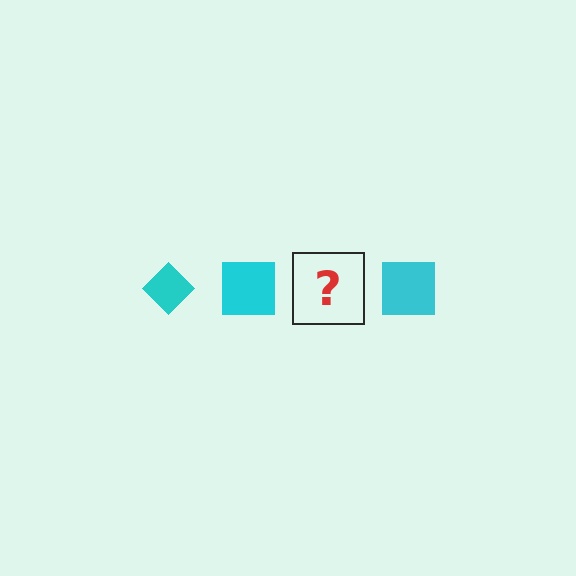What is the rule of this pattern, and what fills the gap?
The rule is that the pattern cycles through diamond, square shapes in cyan. The gap should be filled with a cyan diamond.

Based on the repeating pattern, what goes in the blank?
The blank should be a cyan diamond.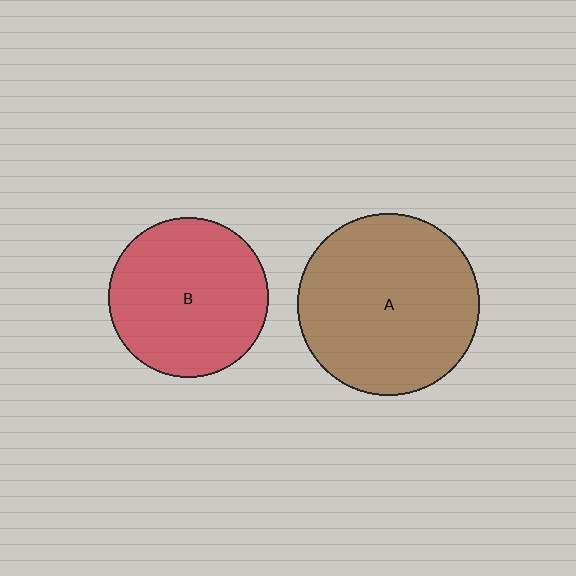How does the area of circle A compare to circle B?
Approximately 1.3 times.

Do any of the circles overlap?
No, none of the circles overlap.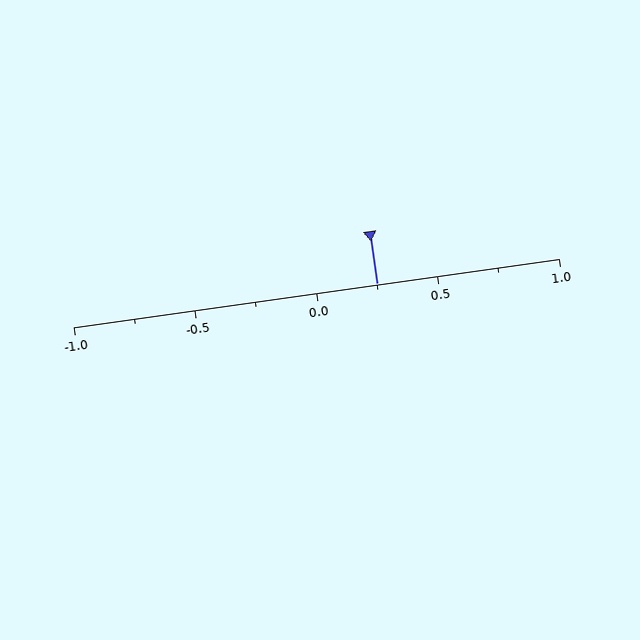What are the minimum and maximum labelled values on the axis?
The axis runs from -1.0 to 1.0.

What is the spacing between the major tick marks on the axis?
The major ticks are spaced 0.5 apart.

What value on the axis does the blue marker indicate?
The marker indicates approximately 0.25.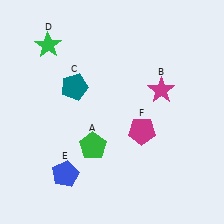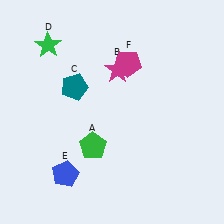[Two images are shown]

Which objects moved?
The objects that moved are: the magenta star (B), the magenta pentagon (F).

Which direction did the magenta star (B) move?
The magenta star (B) moved left.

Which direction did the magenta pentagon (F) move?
The magenta pentagon (F) moved up.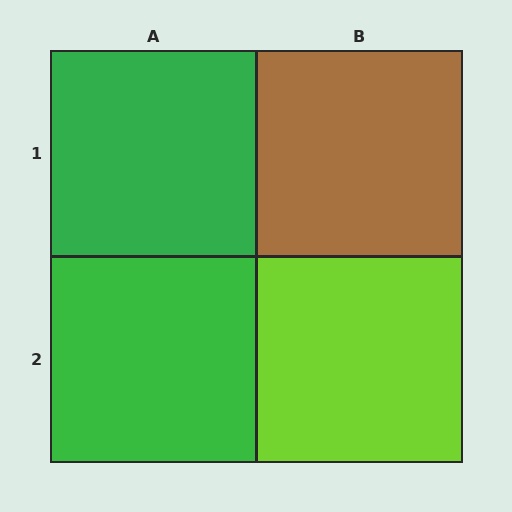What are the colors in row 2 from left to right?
Green, lime.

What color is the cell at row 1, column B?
Brown.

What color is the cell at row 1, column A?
Green.